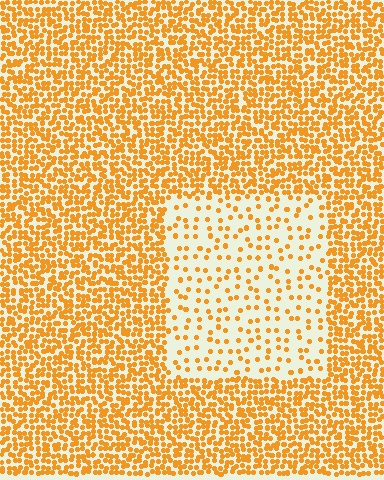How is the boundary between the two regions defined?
The boundary is defined by a change in element density (approximately 3.1x ratio). All elements are the same color, size, and shape.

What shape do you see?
I see a rectangle.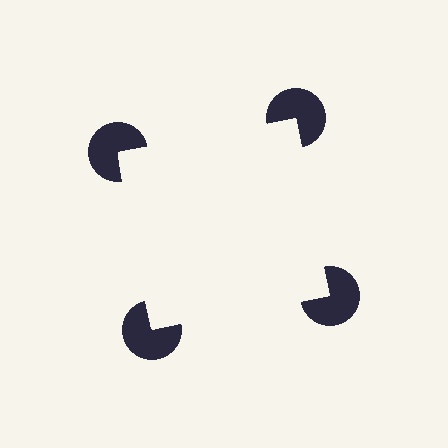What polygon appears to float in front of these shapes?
An illusory square — its edges are inferred from the aligned wedge cuts in the pac-man discs, not physically drawn.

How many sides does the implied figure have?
4 sides.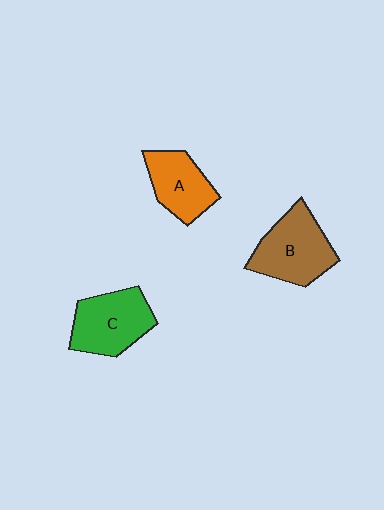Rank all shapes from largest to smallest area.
From largest to smallest: B (brown), C (green), A (orange).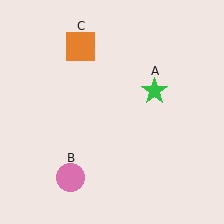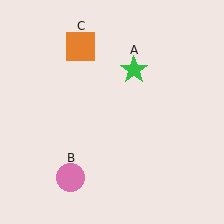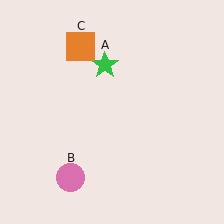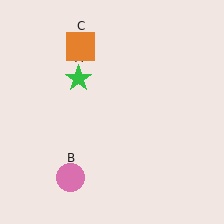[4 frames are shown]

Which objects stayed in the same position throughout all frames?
Pink circle (object B) and orange square (object C) remained stationary.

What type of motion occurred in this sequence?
The green star (object A) rotated counterclockwise around the center of the scene.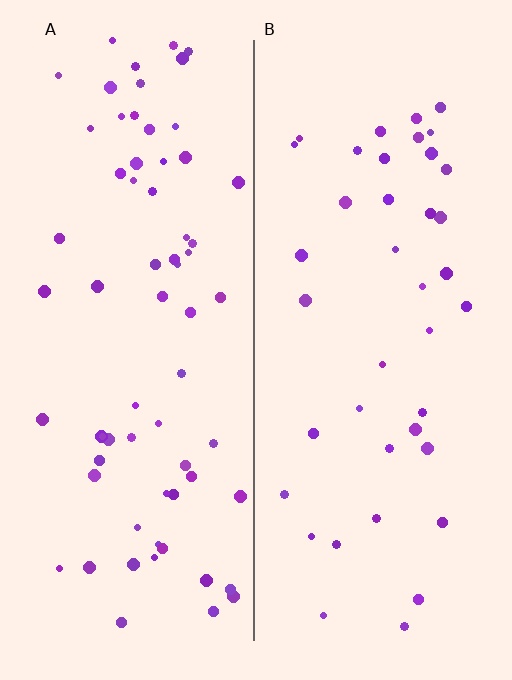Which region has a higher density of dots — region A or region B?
A (the left).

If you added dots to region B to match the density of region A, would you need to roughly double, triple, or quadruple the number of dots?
Approximately double.